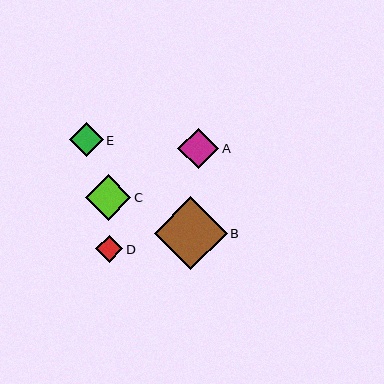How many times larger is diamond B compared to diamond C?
Diamond B is approximately 1.6 times the size of diamond C.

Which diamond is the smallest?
Diamond D is the smallest with a size of approximately 27 pixels.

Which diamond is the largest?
Diamond B is the largest with a size of approximately 73 pixels.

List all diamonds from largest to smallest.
From largest to smallest: B, C, A, E, D.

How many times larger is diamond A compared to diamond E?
Diamond A is approximately 1.2 times the size of diamond E.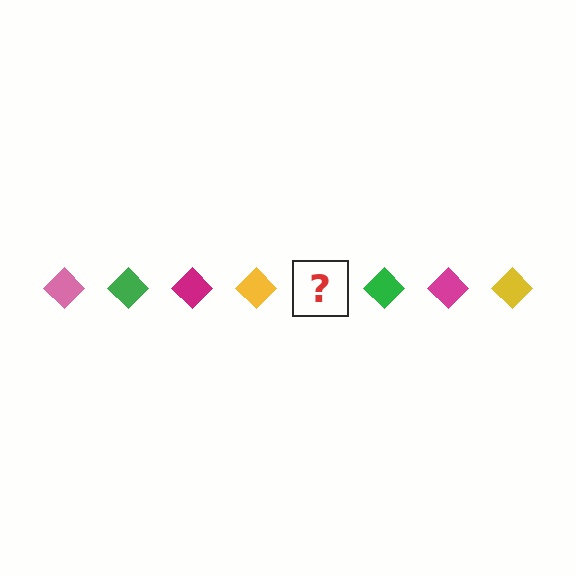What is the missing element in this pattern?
The missing element is a pink diamond.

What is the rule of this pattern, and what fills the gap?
The rule is that the pattern cycles through pink, green, magenta, yellow diamonds. The gap should be filled with a pink diamond.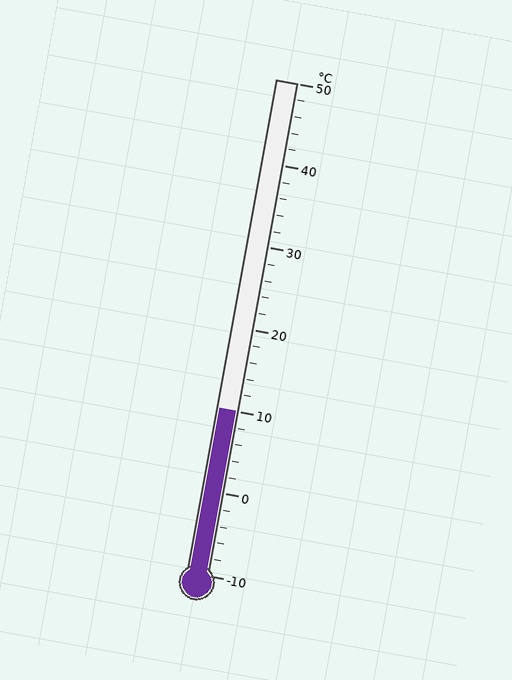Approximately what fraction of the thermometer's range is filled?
The thermometer is filled to approximately 35% of its range.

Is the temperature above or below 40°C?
The temperature is below 40°C.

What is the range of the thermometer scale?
The thermometer scale ranges from -10°C to 50°C.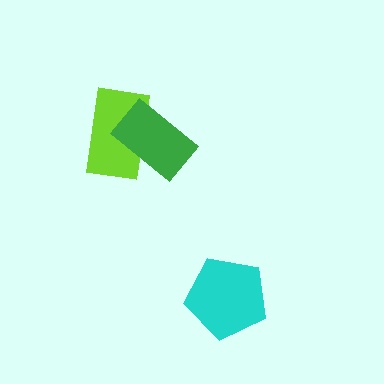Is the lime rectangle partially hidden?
Yes, it is partially covered by another shape.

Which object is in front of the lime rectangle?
The green rectangle is in front of the lime rectangle.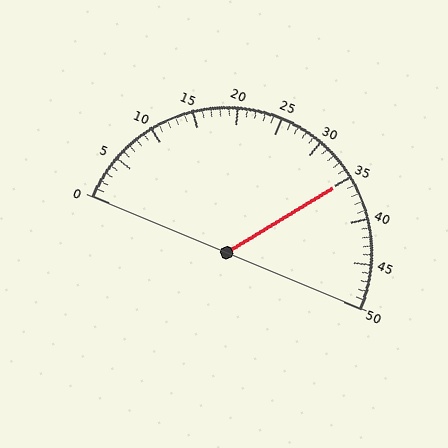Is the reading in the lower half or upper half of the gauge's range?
The reading is in the upper half of the range (0 to 50).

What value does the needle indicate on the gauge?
The needle indicates approximately 35.